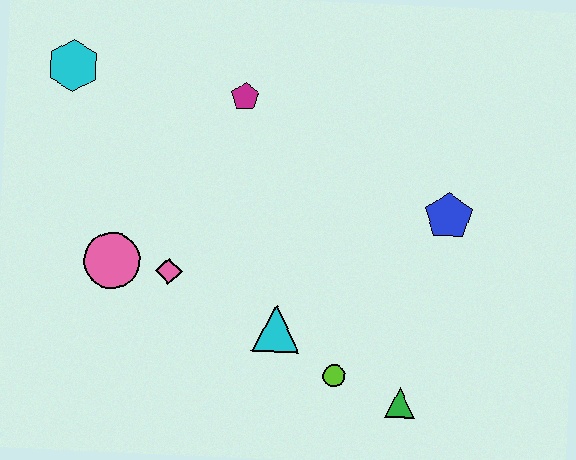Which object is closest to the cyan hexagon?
The magenta pentagon is closest to the cyan hexagon.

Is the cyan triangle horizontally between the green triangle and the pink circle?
Yes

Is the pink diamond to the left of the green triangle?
Yes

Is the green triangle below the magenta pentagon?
Yes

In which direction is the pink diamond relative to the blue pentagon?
The pink diamond is to the left of the blue pentagon.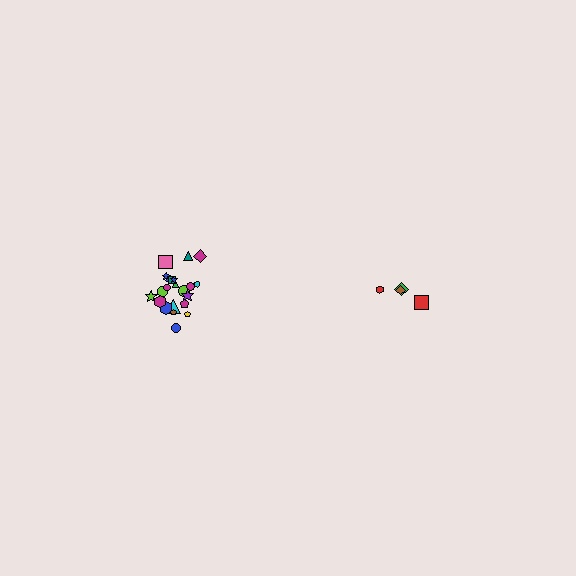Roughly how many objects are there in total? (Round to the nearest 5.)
Roughly 25 objects in total.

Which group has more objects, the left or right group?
The left group.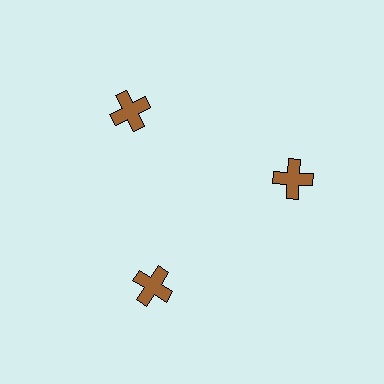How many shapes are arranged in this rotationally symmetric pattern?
There are 3 shapes, arranged in 3 groups of 1.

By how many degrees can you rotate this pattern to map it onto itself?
The pattern maps onto itself every 120 degrees of rotation.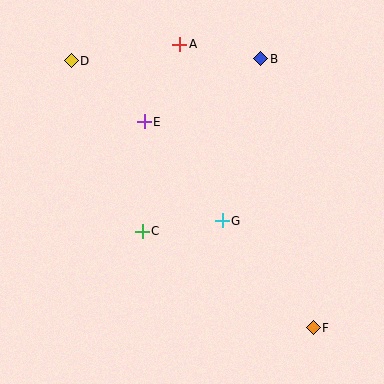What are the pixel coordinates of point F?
Point F is at (313, 328).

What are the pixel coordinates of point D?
Point D is at (71, 61).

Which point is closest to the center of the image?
Point G at (222, 221) is closest to the center.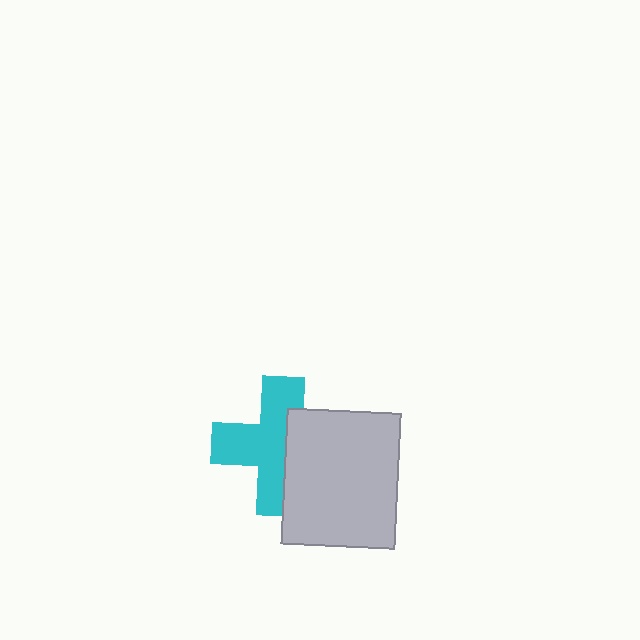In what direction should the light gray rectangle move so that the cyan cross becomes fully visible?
The light gray rectangle should move right. That is the shortest direction to clear the overlap and leave the cyan cross fully visible.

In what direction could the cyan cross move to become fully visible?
The cyan cross could move left. That would shift it out from behind the light gray rectangle entirely.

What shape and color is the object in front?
The object in front is a light gray rectangle.